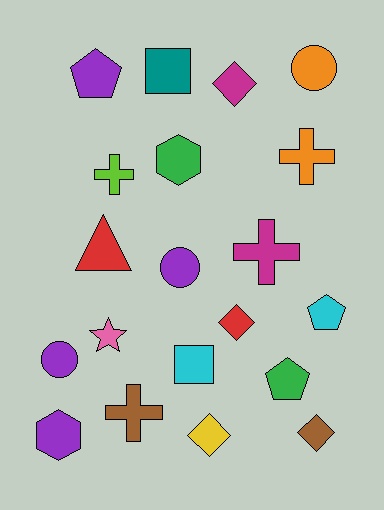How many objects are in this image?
There are 20 objects.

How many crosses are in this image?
There are 4 crosses.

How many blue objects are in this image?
There are no blue objects.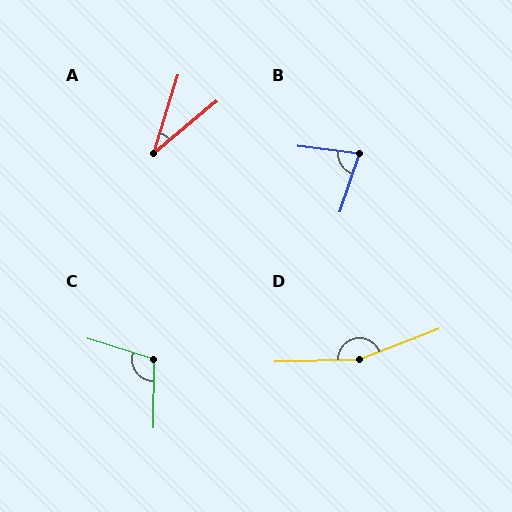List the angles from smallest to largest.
A (33°), B (78°), C (107°), D (161°).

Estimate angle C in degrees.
Approximately 107 degrees.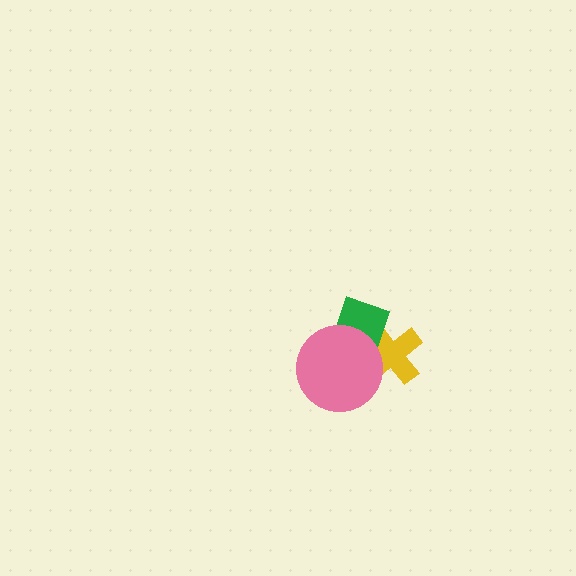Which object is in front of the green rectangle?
The pink circle is in front of the green rectangle.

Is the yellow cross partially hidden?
Yes, it is partially covered by another shape.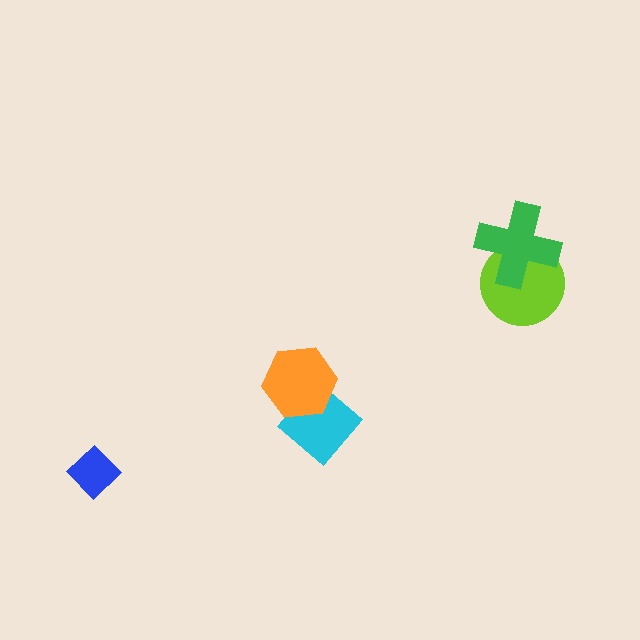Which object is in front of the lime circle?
The green cross is in front of the lime circle.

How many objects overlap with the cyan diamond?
1 object overlaps with the cyan diamond.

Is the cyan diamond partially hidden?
Yes, it is partially covered by another shape.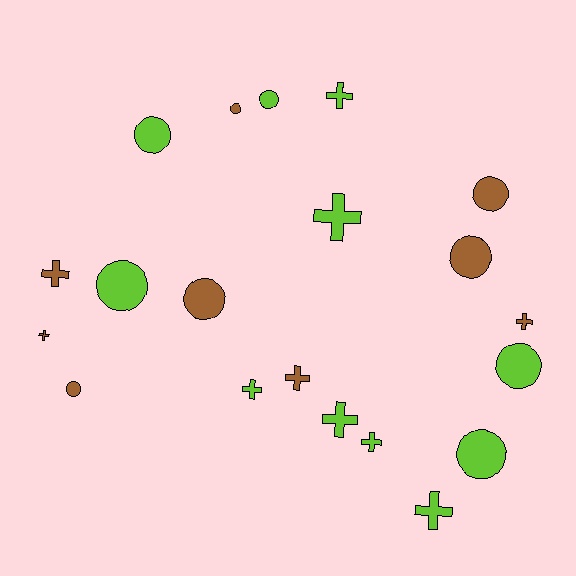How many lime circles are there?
There are 5 lime circles.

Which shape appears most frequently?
Circle, with 10 objects.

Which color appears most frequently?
Lime, with 11 objects.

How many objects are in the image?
There are 20 objects.